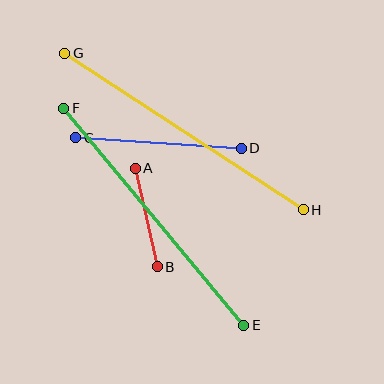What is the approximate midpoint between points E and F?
The midpoint is at approximately (154, 217) pixels.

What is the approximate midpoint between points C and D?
The midpoint is at approximately (159, 143) pixels.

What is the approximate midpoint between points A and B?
The midpoint is at approximately (146, 218) pixels.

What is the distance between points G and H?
The distance is approximately 285 pixels.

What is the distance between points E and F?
The distance is approximately 282 pixels.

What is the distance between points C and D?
The distance is approximately 166 pixels.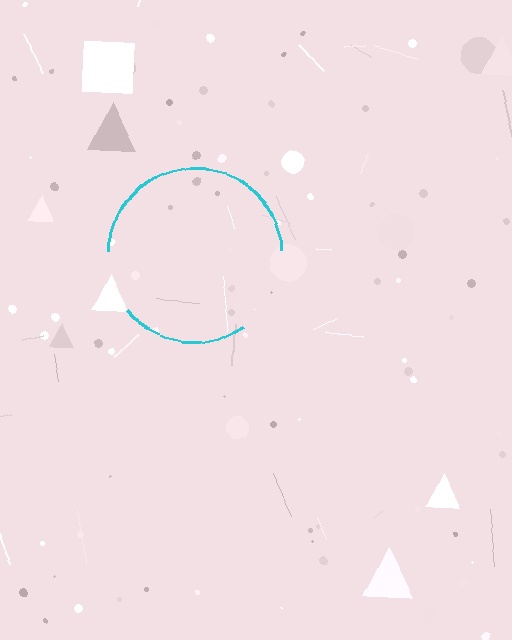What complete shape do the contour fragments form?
The contour fragments form a circle.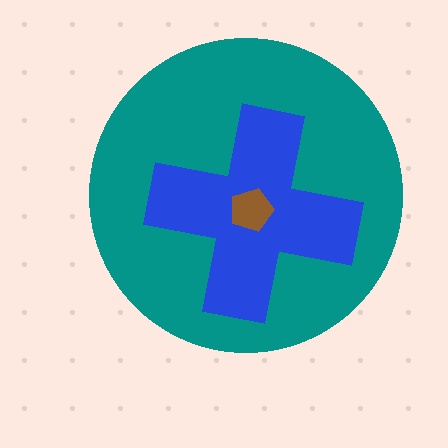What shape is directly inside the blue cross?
The brown pentagon.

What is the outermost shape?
The teal circle.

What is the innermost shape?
The brown pentagon.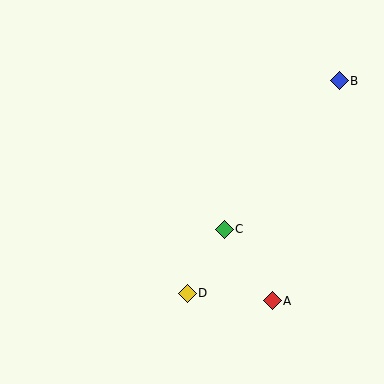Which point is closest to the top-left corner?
Point C is closest to the top-left corner.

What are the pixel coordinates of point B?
Point B is at (339, 81).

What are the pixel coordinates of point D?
Point D is at (187, 293).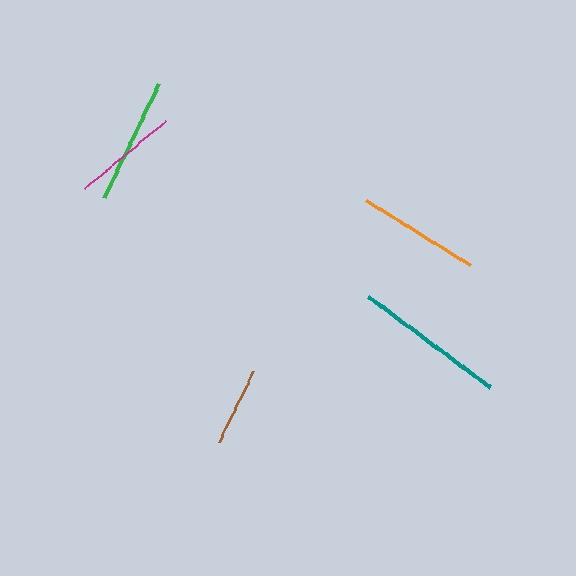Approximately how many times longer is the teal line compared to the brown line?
The teal line is approximately 1.9 times the length of the brown line.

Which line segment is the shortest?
The brown line is the shortest at approximately 79 pixels.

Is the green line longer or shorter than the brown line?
The green line is longer than the brown line.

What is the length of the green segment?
The green segment is approximately 127 pixels long.